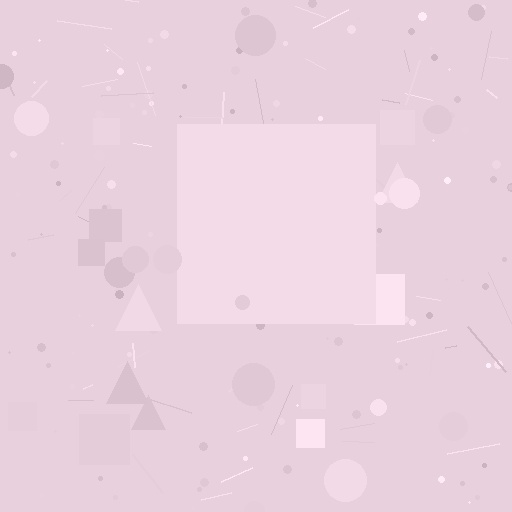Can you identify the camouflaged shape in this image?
The camouflaged shape is a square.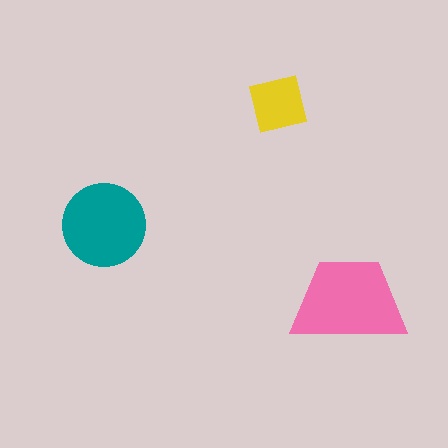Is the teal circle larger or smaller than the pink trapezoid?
Smaller.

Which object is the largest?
The pink trapezoid.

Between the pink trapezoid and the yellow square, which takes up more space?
The pink trapezoid.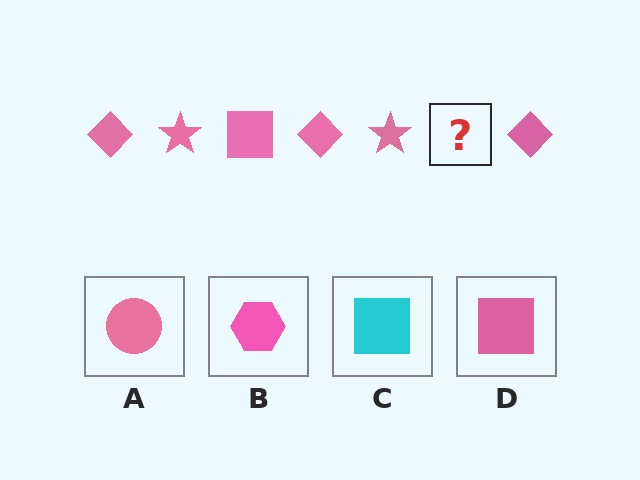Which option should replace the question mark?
Option D.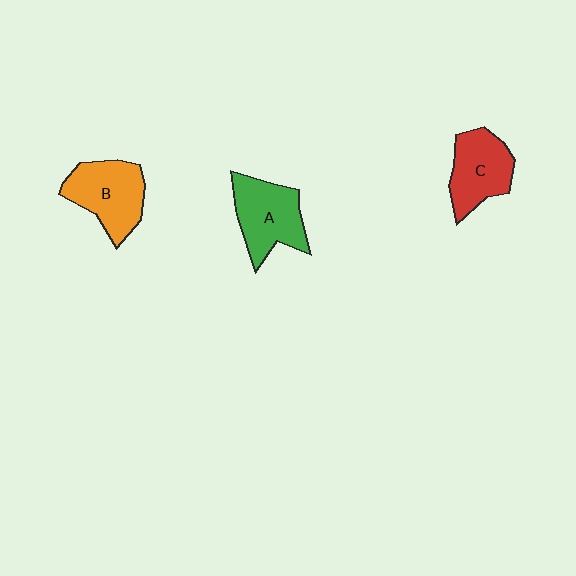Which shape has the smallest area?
Shape C (red).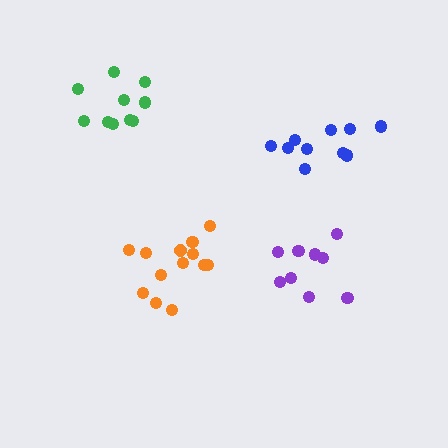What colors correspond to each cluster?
The clusters are colored: orange, purple, blue, green.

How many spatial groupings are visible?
There are 4 spatial groupings.